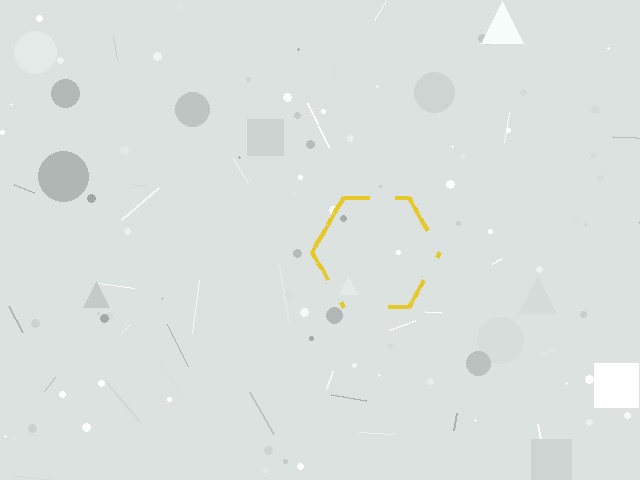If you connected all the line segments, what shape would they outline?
They would outline a hexagon.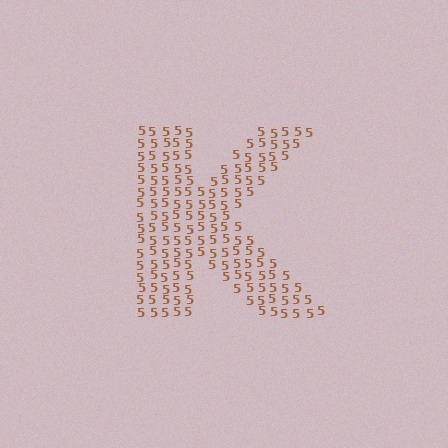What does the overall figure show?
The overall figure shows the letter K.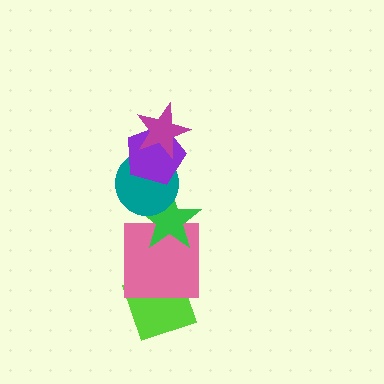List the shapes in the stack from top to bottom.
From top to bottom: the magenta star, the purple pentagon, the teal circle, the green star, the pink square, the lime diamond.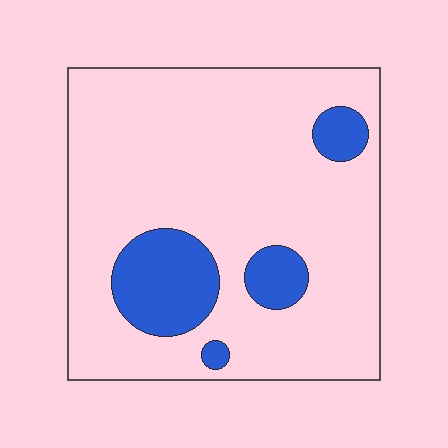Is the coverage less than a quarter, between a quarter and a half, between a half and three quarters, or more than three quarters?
Less than a quarter.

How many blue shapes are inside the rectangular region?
4.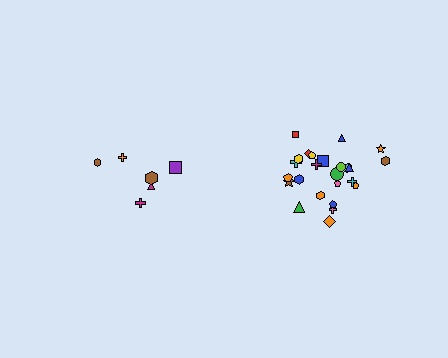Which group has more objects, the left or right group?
The right group.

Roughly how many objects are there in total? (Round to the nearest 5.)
Roughly 30 objects in total.